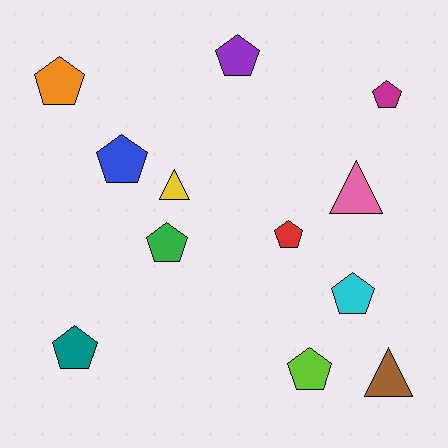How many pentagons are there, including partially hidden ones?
There are 9 pentagons.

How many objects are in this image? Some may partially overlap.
There are 12 objects.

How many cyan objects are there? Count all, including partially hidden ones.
There is 1 cyan object.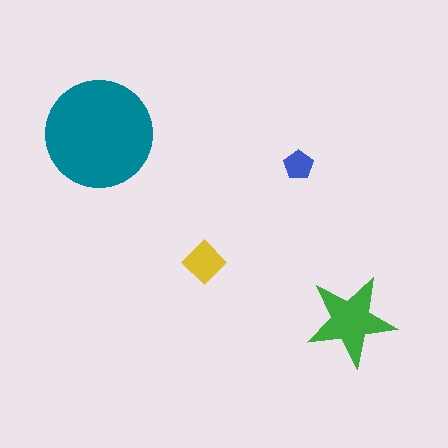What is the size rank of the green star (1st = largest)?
2nd.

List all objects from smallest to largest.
The blue pentagon, the yellow diamond, the green star, the teal circle.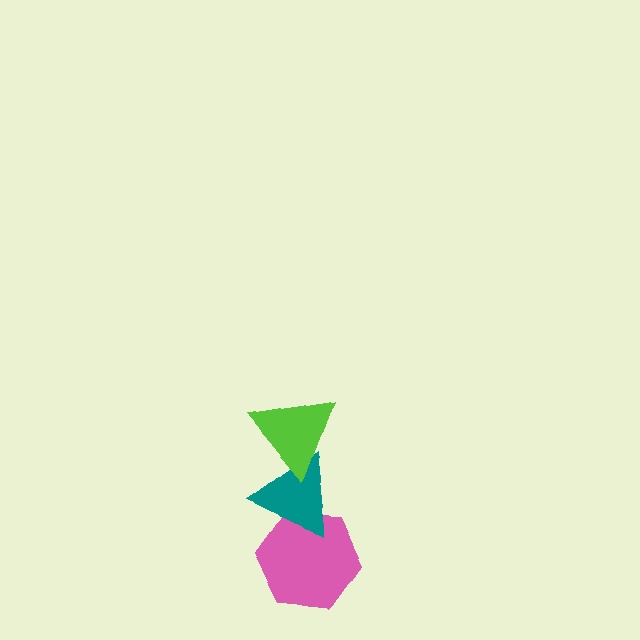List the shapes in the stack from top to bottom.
From top to bottom: the lime triangle, the teal triangle, the pink hexagon.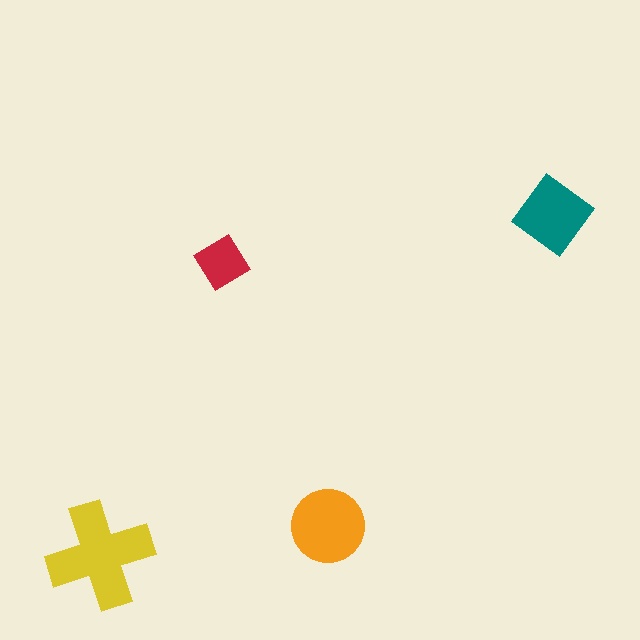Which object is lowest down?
The yellow cross is bottommost.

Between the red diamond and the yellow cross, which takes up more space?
The yellow cross.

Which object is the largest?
The yellow cross.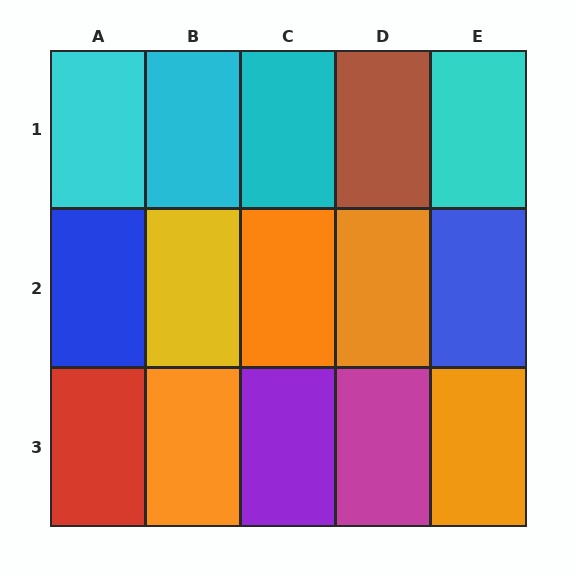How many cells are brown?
1 cell is brown.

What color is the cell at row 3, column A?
Red.